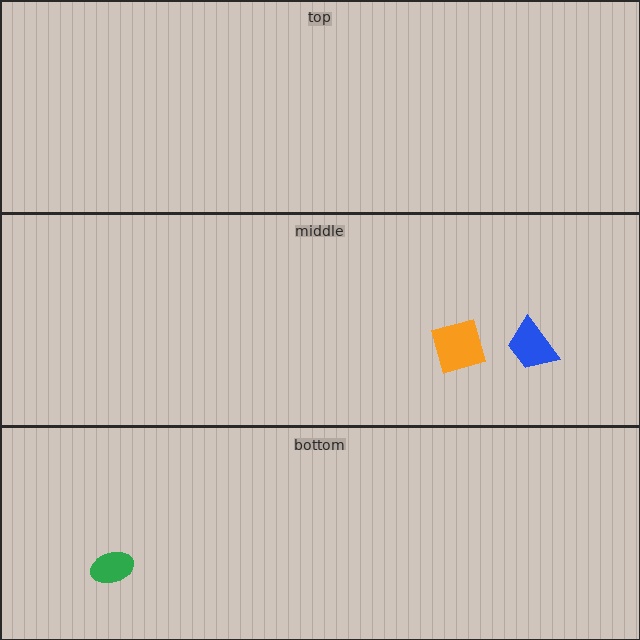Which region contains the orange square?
The middle region.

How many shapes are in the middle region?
2.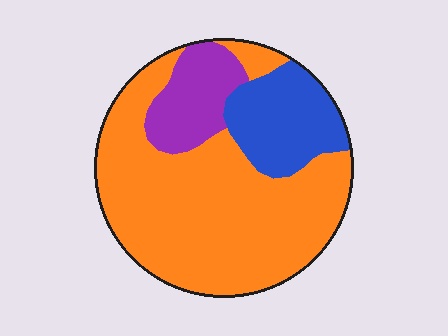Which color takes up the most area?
Orange, at roughly 65%.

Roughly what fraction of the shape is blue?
Blue takes up about one fifth (1/5) of the shape.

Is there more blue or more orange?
Orange.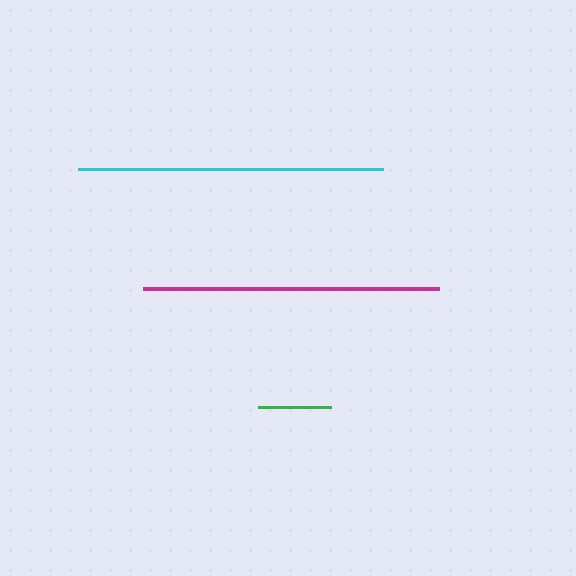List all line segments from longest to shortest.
From longest to shortest: cyan, magenta, green.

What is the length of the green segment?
The green segment is approximately 74 pixels long.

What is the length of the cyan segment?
The cyan segment is approximately 305 pixels long.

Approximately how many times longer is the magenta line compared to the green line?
The magenta line is approximately 4.0 times the length of the green line.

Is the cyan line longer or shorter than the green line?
The cyan line is longer than the green line.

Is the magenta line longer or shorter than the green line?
The magenta line is longer than the green line.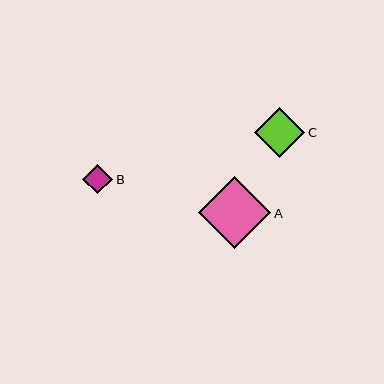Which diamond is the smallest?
Diamond B is the smallest with a size of approximately 30 pixels.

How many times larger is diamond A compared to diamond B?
Diamond A is approximately 2.4 times the size of diamond B.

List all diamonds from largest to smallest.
From largest to smallest: A, C, B.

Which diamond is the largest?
Diamond A is the largest with a size of approximately 72 pixels.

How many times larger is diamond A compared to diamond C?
Diamond A is approximately 1.4 times the size of diamond C.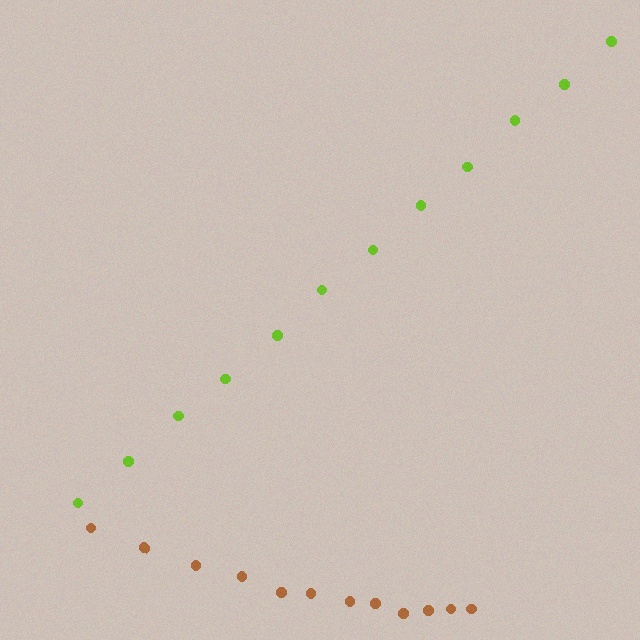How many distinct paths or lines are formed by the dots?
There are 2 distinct paths.